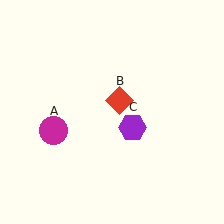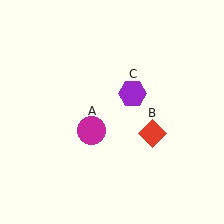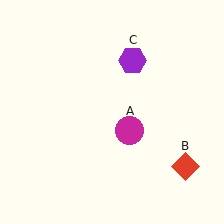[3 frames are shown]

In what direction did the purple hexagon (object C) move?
The purple hexagon (object C) moved up.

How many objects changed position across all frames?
3 objects changed position: magenta circle (object A), red diamond (object B), purple hexagon (object C).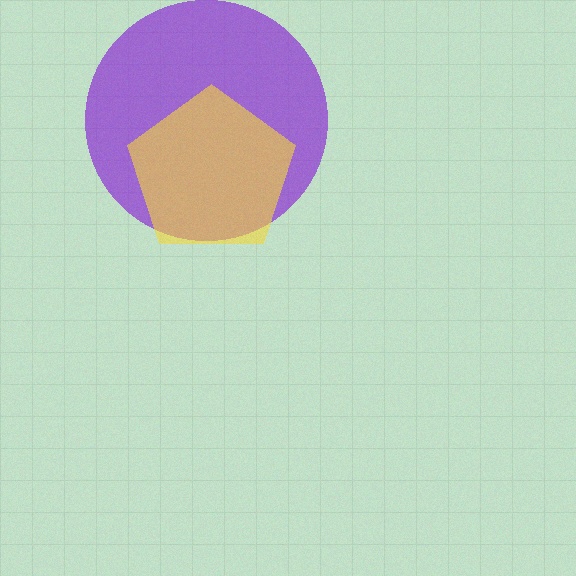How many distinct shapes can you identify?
There are 2 distinct shapes: a purple circle, a yellow pentagon.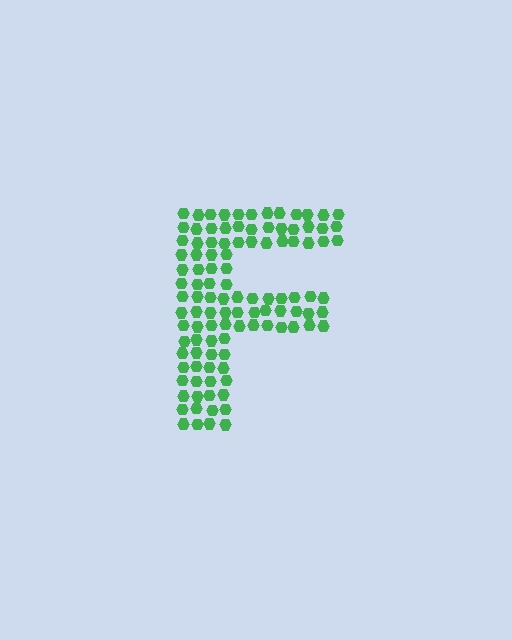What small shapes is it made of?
It is made of small hexagons.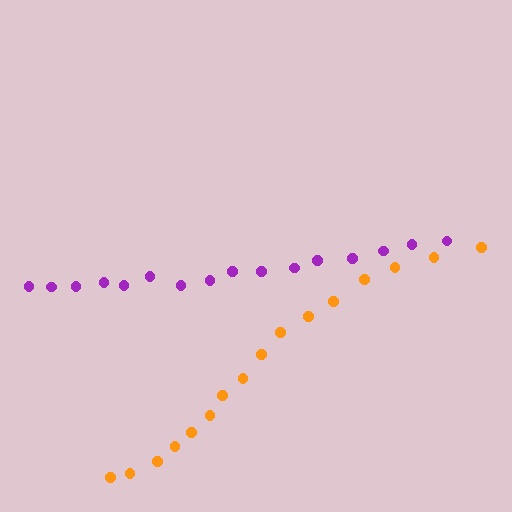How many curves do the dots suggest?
There are 2 distinct paths.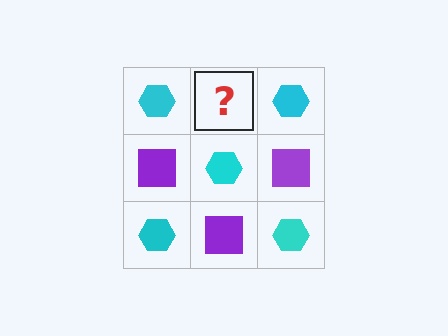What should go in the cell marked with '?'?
The missing cell should contain a purple square.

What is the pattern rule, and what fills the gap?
The rule is that it alternates cyan hexagon and purple square in a checkerboard pattern. The gap should be filled with a purple square.